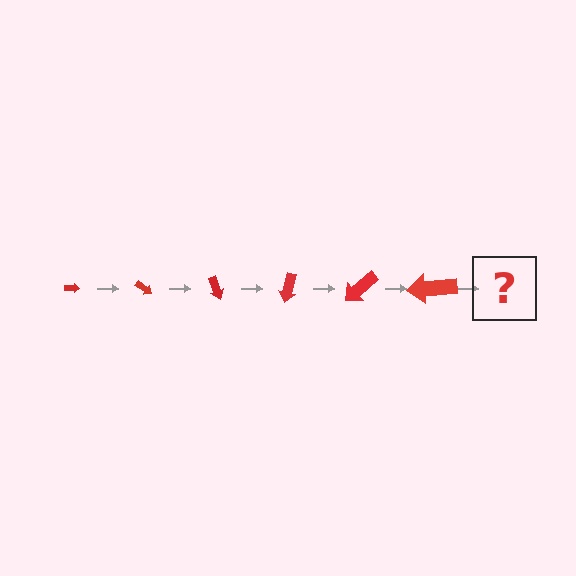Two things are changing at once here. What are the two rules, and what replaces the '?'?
The two rules are that the arrow grows larger each step and it rotates 35 degrees each step. The '?' should be an arrow, larger than the previous one and rotated 210 degrees from the start.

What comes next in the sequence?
The next element should be an arrow, larger than the previous one and rotated 210 degrees from the start.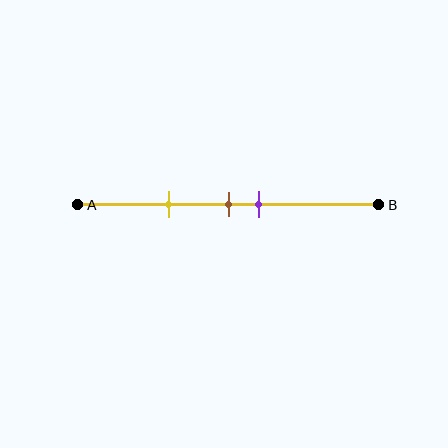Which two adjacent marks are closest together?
The brown and purple marks are the closest adjacent pair.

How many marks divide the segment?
There are 3 marks dividing the segment.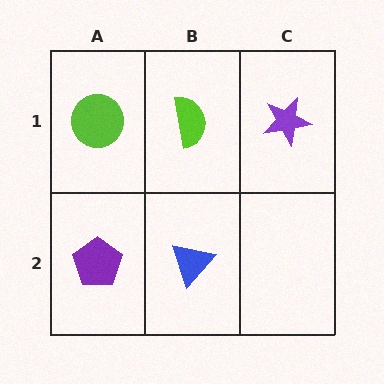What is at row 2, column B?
A blue triangle.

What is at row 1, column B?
A lime semicircle.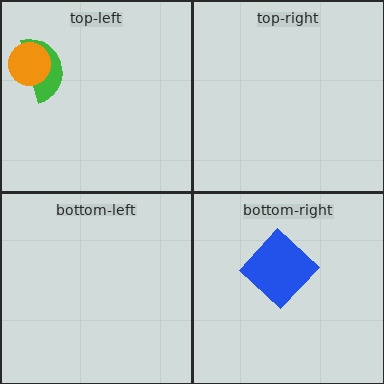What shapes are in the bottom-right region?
The blue diamond.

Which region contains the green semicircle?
The top-left region.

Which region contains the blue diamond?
The bottom-right region.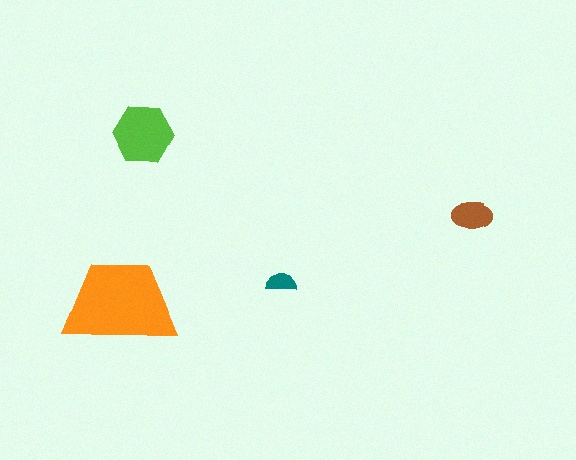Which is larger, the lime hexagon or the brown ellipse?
The lime hexagon.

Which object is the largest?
The orange trapezoid.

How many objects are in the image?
There are 4 objects in the image.